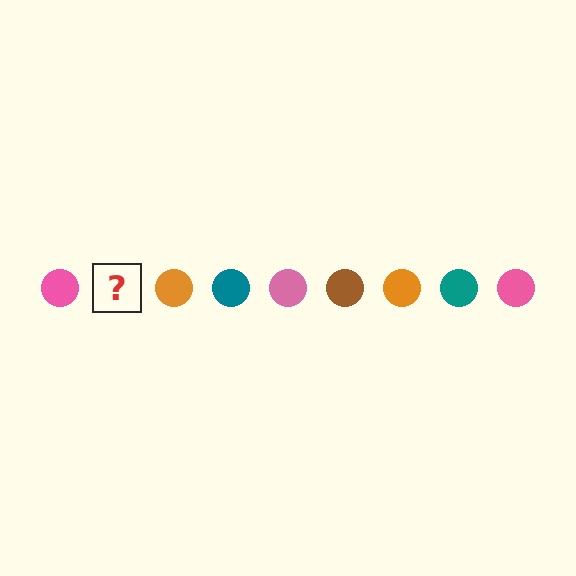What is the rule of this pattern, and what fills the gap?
The rule is that the pattern cycles through pink, brown, orange, teal circles. The gap should be filled with a brown circle.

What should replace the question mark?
The question mark should be replaced with a brown circle.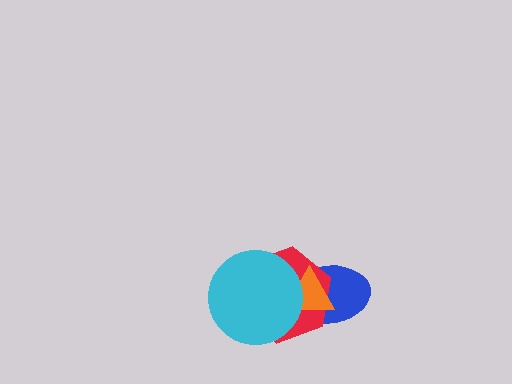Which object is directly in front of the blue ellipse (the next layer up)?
The red hexagon is directly in front of the blue ellipse.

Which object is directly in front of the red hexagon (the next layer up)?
The orange triangle is directly in front of the red hexagon.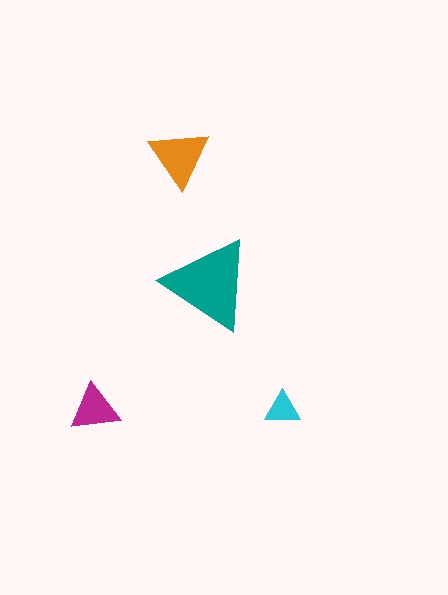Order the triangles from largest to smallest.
the teal one, the orange one, the magenta one, the cyan one.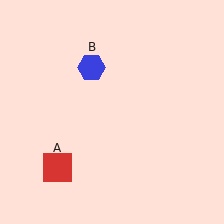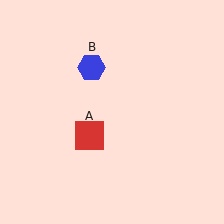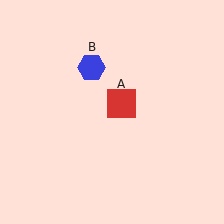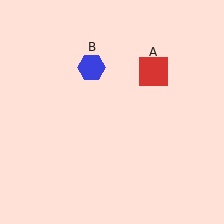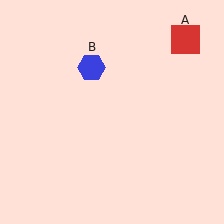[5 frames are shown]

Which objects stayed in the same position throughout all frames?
Blue hexagon (object B) remained stationary.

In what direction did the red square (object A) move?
The red square (object A) moved up and to the right.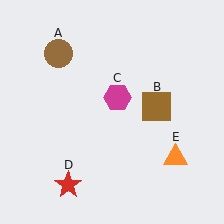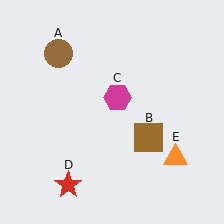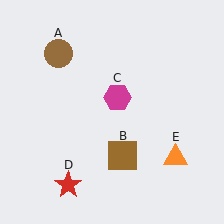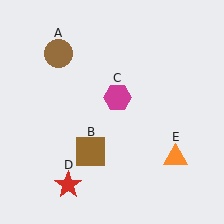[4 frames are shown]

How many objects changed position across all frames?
1 object changed position: brown square (object B).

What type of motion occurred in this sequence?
The brown square (object B) rotated clockwise around the center of the scene.